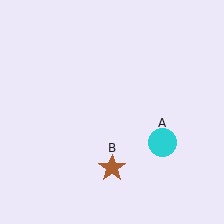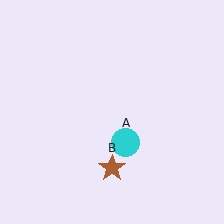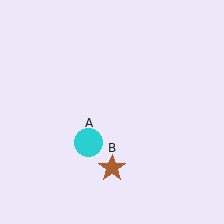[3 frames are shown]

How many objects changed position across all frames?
1 object changed position: cyan circle (object A).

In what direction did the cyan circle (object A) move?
The cyan circle (object A) moved left.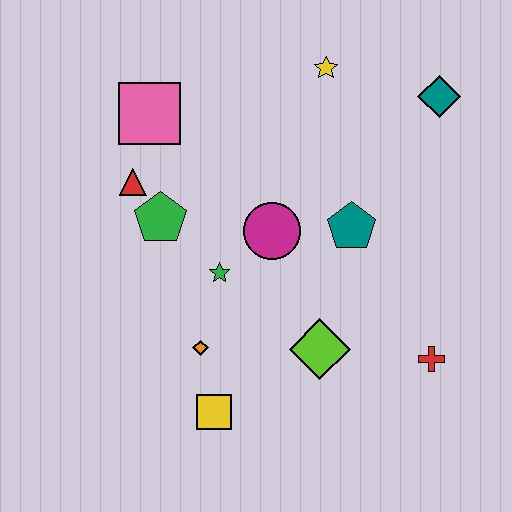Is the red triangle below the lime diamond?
No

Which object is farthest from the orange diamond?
The teal diamond is farthest from the orange diamond.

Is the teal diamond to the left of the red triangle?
No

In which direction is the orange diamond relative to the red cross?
The orange diamond is to the left of the red cross.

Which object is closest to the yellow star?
The teal diamond is closest to the yellow star.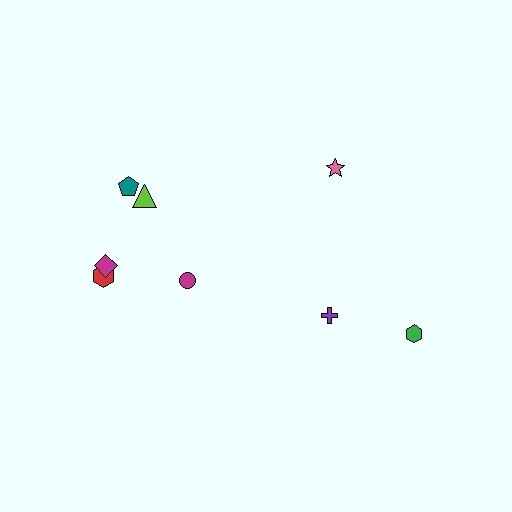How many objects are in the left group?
There are 5 objects.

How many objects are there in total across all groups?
There are 8 objects.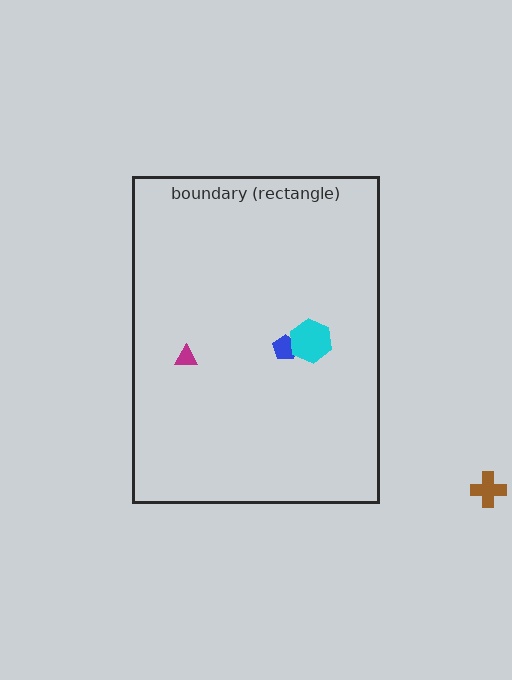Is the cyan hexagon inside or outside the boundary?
Inside.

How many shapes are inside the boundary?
3 inside, 1 outside.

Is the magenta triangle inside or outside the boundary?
Inside.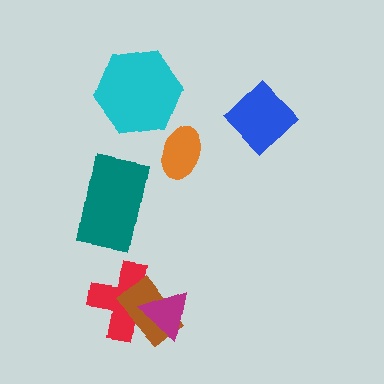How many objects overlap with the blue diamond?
0 objects overlap with the blue diamond.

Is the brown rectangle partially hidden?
Yes, it is partially covered by another shape.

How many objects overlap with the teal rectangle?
0 objects overlap with the teal rectangle.